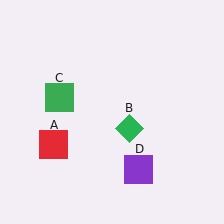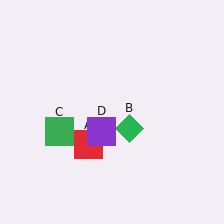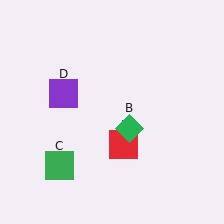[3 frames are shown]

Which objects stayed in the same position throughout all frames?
Green diamond (object B) remained stationary.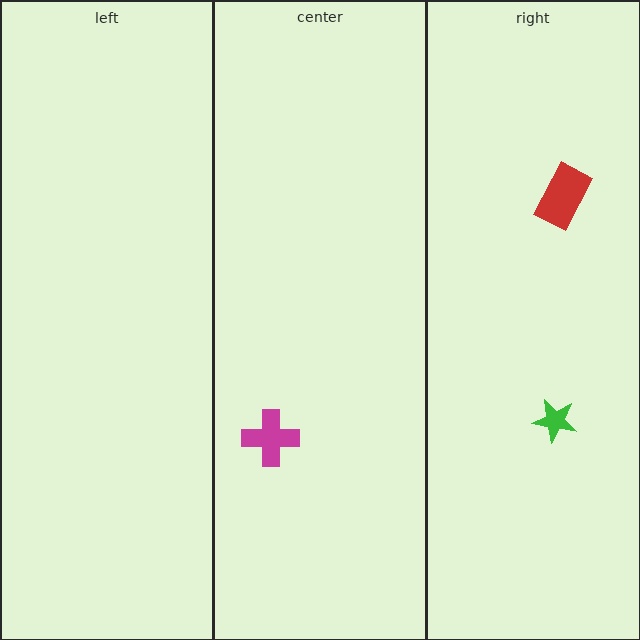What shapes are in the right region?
The green star, the red rectangle.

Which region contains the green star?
The right region.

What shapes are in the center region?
The magenta cross.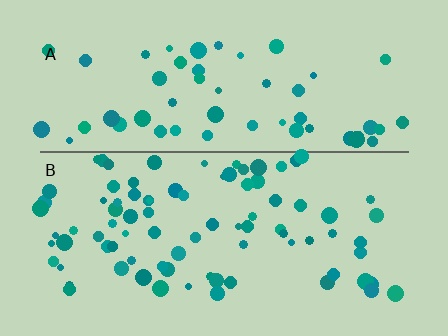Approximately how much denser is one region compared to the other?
Approximately 1.5× — region B over region A.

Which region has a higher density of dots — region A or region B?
B (the bottom).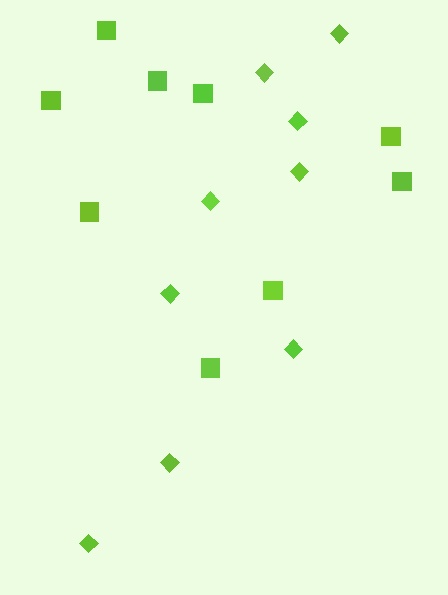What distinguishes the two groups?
There are 2 groups: one group of diamonds (9) and one group of squares (9).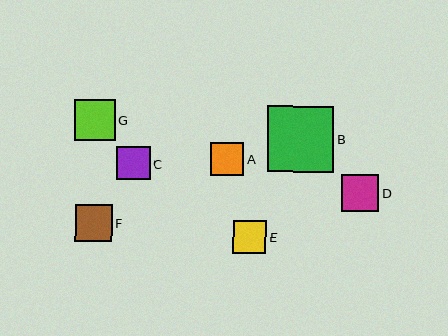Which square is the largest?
Square B is the largest with a size of approximately 67 pixels.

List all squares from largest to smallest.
From largest to smallest: B, G, D, F, A, E, C.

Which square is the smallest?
Square C is the smallest with a size of approximately 33 pixels.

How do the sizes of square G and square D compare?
Square G and square D are approximately the same size.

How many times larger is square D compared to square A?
Square D is approximately 1.1 times the size of square A.